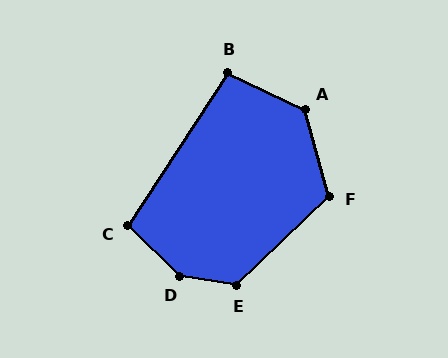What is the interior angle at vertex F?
Approximately 118 degrees (obtuse).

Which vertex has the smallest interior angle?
B, at approximately 97 degrees.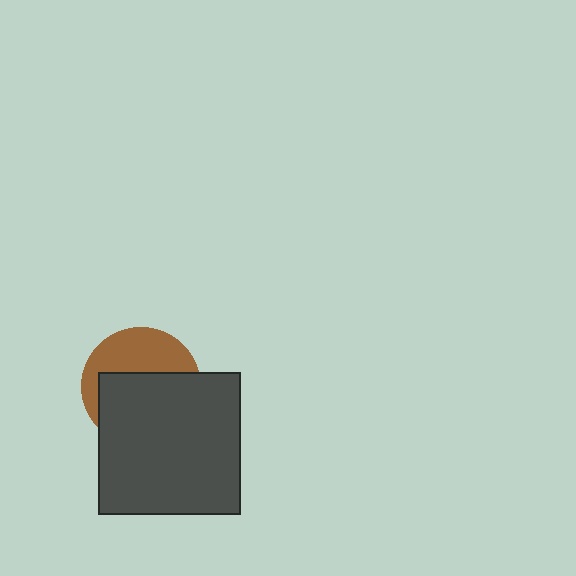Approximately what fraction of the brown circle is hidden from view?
Roughly 60% of the brown circle is hidden behind the dark gray square.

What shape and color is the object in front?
The object in front is a dark gray square.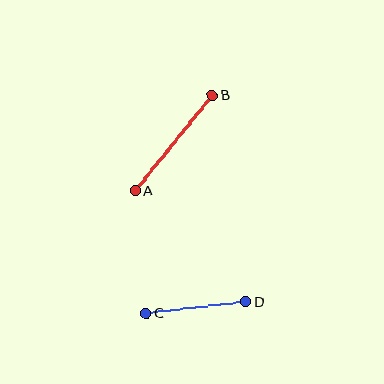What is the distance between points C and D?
The distance is approximately 100 pixels.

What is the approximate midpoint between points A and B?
The midpoint is at approximately (174, 143) pixels.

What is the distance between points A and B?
The distance is approximately 122 pixels.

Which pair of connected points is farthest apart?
Points A and B are farthest apart.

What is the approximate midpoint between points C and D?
The midpoint is at approximately (196, 308) pixels.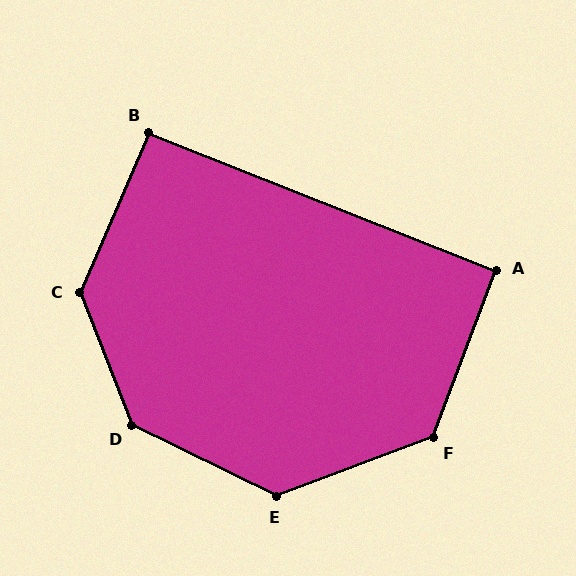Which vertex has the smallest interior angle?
A, at approximately 91 degrees.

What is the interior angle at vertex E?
Approximately 134 degrees (obtuse).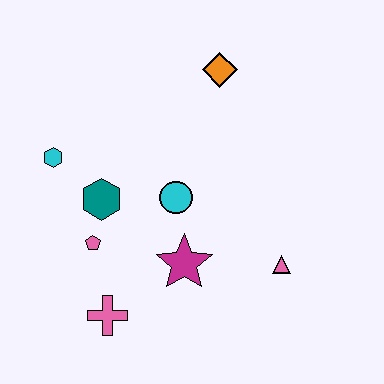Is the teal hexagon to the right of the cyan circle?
No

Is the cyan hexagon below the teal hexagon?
No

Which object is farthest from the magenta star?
The orange diamond is farthest from the magenta star.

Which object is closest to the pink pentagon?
The teal hexagon is closest to the pink pentagon.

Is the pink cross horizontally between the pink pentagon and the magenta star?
Yes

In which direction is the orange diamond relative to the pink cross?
The orange diamond is above the pink cross.